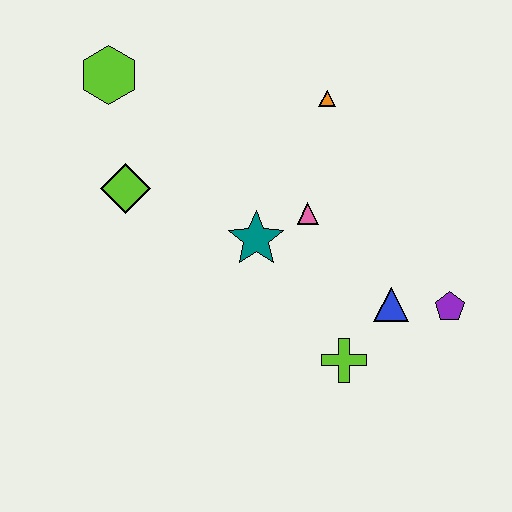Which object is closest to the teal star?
The pink triangle is closest to the teal star.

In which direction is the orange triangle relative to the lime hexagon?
The orange triangle is to the right of the lime hexagon.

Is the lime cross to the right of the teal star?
Yes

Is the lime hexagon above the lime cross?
Yes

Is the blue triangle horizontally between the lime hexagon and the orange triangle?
No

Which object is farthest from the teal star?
The lime hexagon is farthest from the teal star.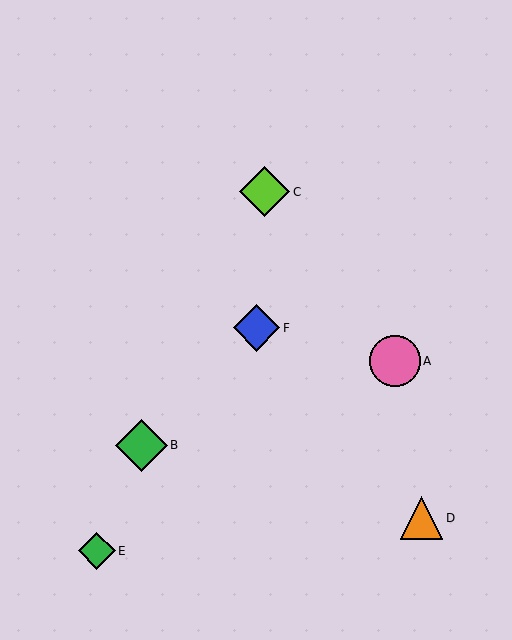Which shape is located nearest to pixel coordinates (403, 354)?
The pink circle (labeled A) at (395, 361) is nearest to that location.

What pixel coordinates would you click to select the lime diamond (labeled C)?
Click at (264, 192) to select the lime diamond C.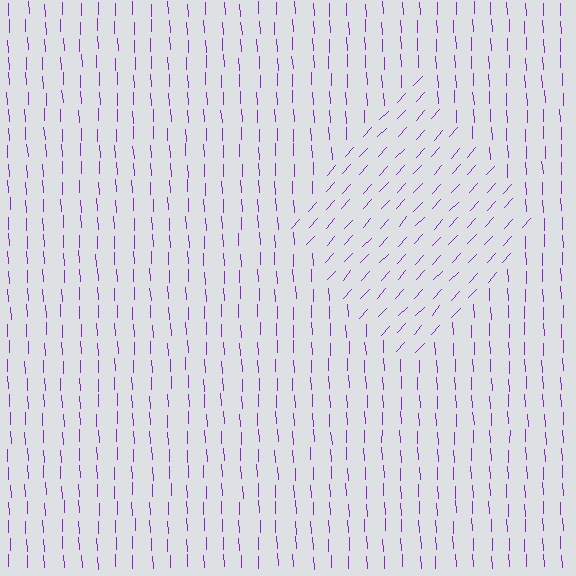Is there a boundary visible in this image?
Yes, there is a texture boundary formed by a change in line orientation.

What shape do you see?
I see a diamond.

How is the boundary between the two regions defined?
The boundary is defined purely by a change in line orientation (approximately 45 degrees difference). All lines are the same color and thickness.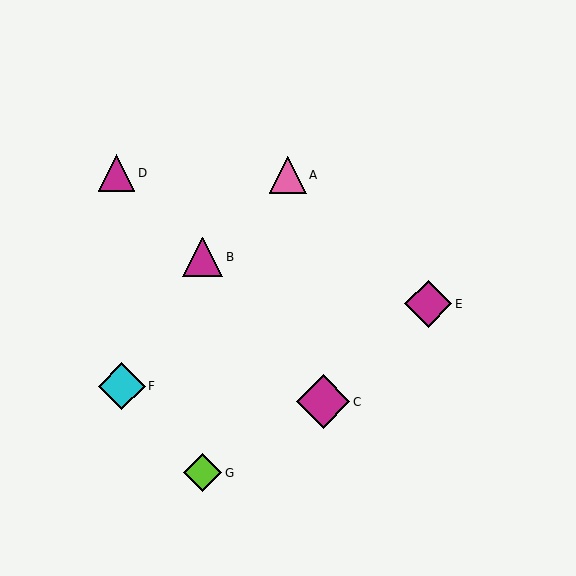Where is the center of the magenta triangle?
The center of the magenta triangle is at (203, 257).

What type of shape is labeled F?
Shape F is a cyan diamond.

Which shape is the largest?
The magenta diamond (labeled C) is the largest.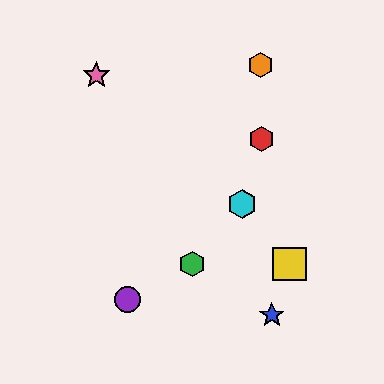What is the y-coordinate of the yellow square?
The yellow square is at y≈264.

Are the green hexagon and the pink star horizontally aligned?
No, the green hexagon is at y≈264 and the pink star is at y≈75.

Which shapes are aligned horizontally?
The green hexagon, the yellow square are aligned horizontally.